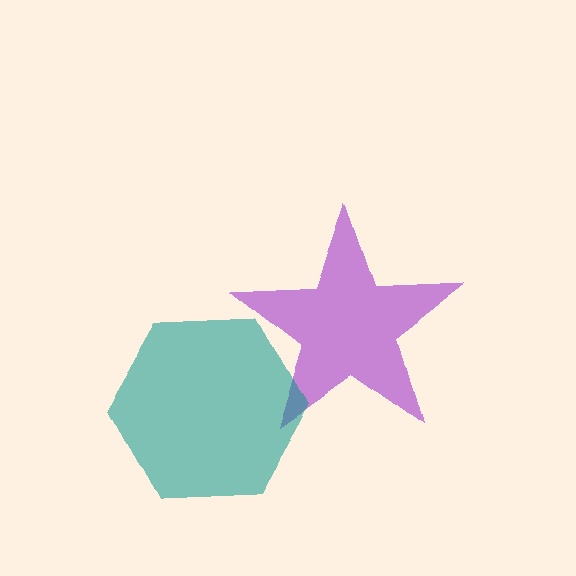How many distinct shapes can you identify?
There are 2 distinct shapes: a purple star, a teal hexagon.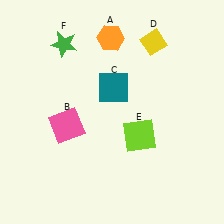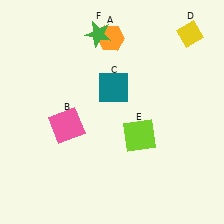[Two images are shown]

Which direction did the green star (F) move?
The green star (F) moved right.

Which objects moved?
The objects that moved are: the yellow diamond (D), the green star (F).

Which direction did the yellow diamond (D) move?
The yellow diamond (D) moved right.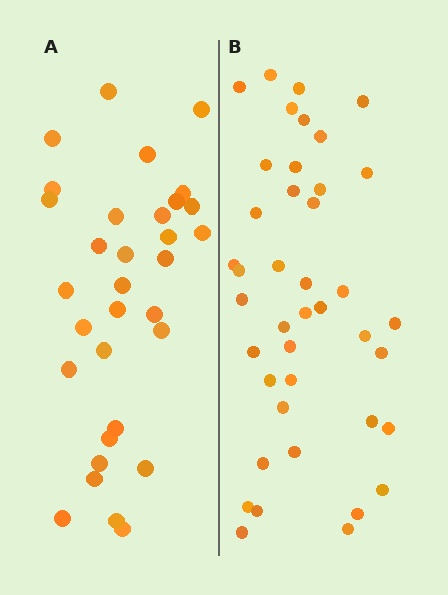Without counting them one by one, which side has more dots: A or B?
Region B (the right region) has more dots.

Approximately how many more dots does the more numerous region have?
Region B has roughly 8 or so more dots than region A.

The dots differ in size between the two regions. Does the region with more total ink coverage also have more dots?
No. Region A has more total ink coverage because its dots are larger, but region B actually contains more individual dots. Total area can be misleading — the number of items is what matters here.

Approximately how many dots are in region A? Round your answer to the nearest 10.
About 30 dots. (The exact count is 32, which rounds to 30.)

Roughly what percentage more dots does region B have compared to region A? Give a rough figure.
About 30% more.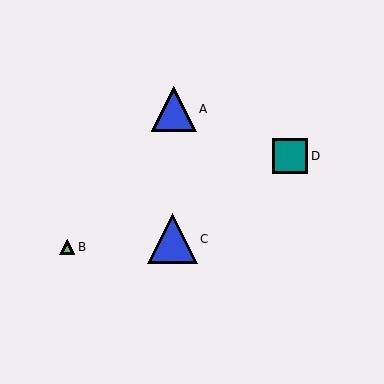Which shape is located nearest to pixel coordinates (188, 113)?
The blue triangle (labeled A) at (174, 109) is nearest to that location.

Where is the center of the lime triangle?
The center of the lime triangle is at (67, 247).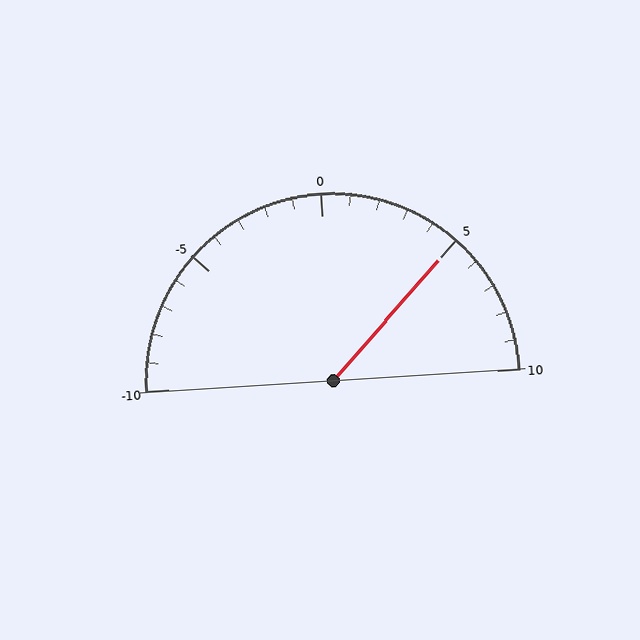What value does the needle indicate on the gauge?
The needle indicates approximately 5.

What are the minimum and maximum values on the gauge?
The gauge ranges from -10 to 10.